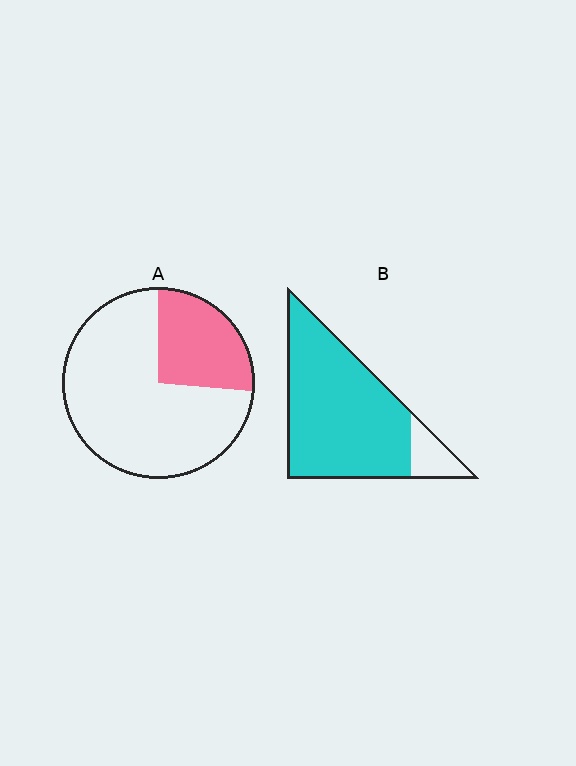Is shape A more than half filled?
No.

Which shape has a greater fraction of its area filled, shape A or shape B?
Shape B.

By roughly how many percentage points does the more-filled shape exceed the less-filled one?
By roughly 60 percentage points (B over A).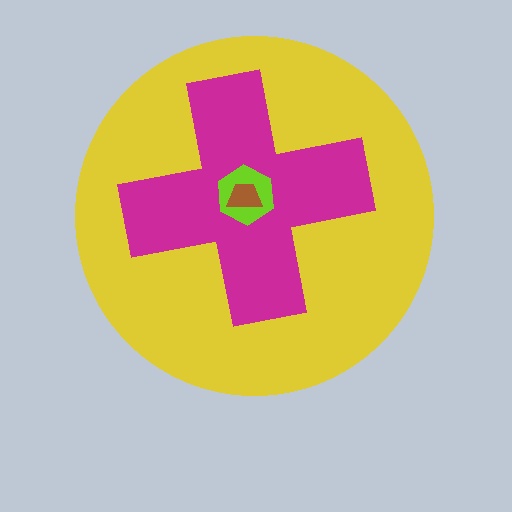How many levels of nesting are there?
4.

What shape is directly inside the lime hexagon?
The brown trapezoid.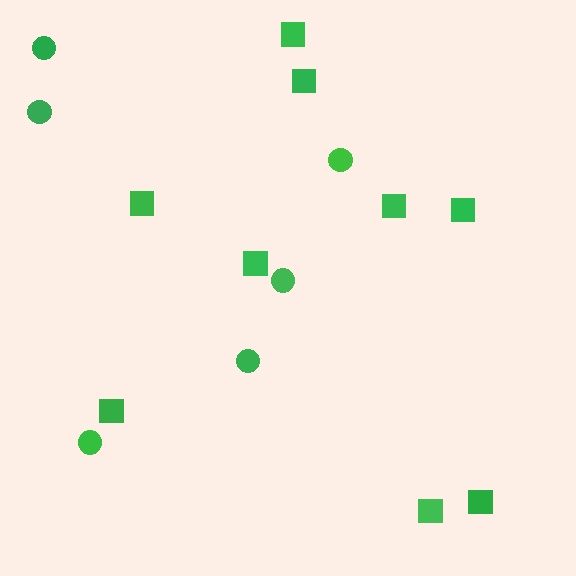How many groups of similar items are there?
There are 2 groups: one group of circles (6) and one group of squares (9).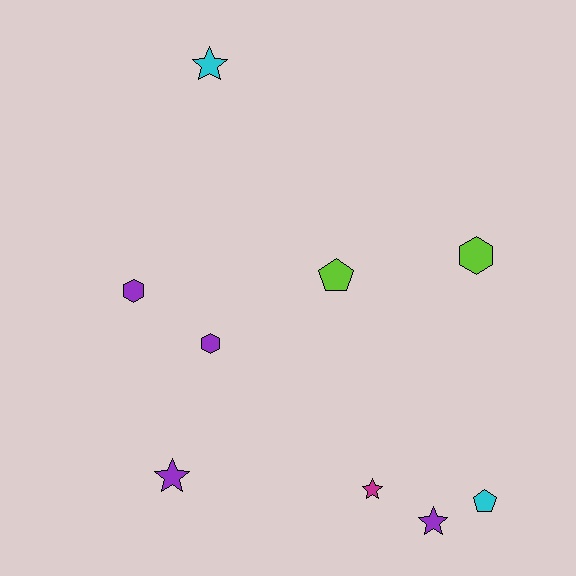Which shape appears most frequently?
Star, with 4 objects.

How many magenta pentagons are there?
There are no magenta pentagons.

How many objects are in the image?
There are 9 objects.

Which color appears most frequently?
Purple, with 4 objects.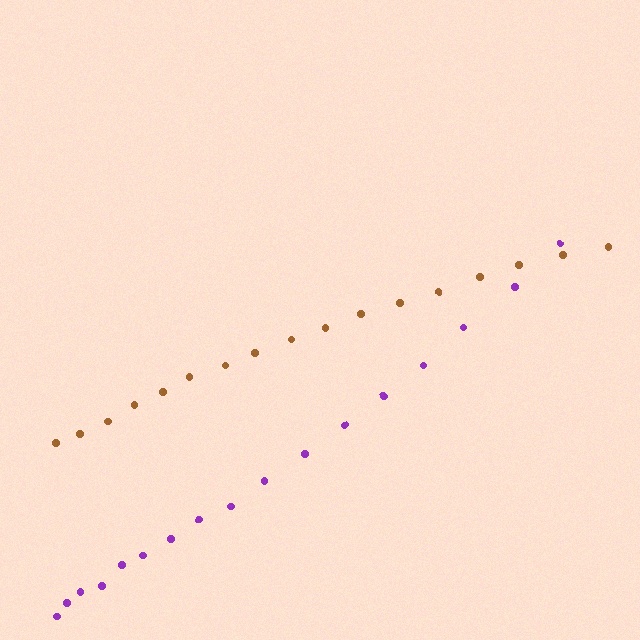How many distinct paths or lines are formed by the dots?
There are 2 distinct paths.